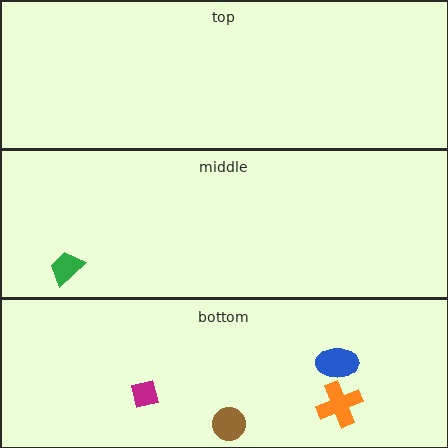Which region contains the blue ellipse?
The bottom region.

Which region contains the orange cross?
The bottom region.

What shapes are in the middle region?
The green trapezoid.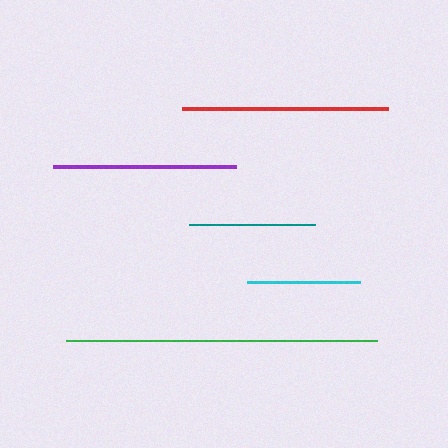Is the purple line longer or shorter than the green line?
The green line is longer than the purple line.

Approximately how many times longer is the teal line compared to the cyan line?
The teal line is approximately 1.1 times the length of the cyan line.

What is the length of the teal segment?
The teal segment is approximately 127 pixels long.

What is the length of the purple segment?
The purple segment is approximately 183 pixels long.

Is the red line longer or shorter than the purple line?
The red line is longer than the purple line.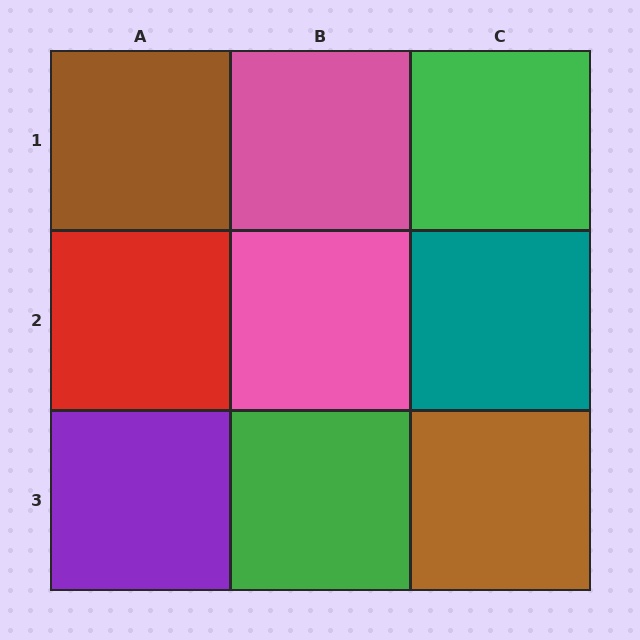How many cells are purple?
1 cell is purple.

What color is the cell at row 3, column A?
Purple.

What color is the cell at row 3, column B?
Green.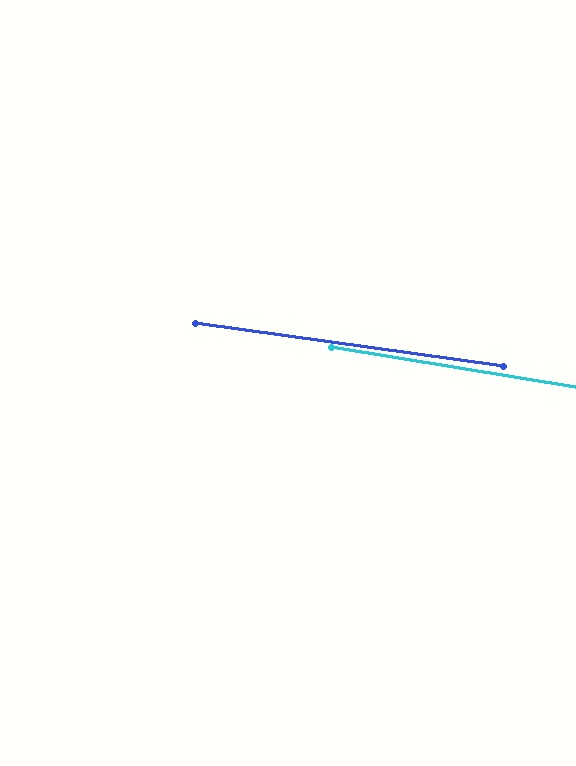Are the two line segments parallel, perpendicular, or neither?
Parallel — their directions differ by only 1.5°.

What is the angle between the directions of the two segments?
Approximately 1 degree.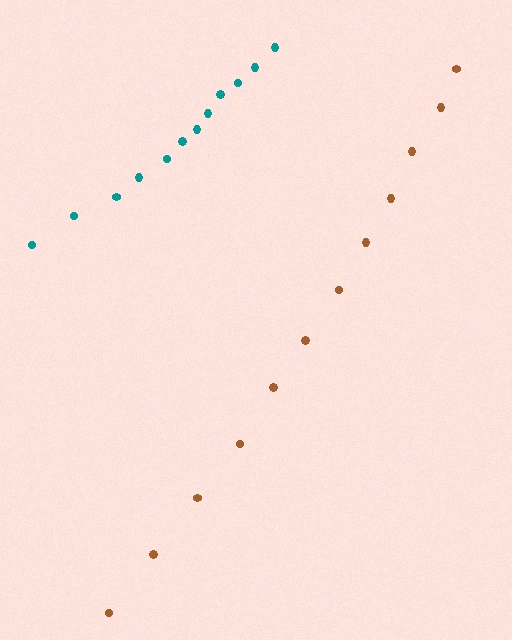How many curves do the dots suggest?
There are 2 distinct paths.